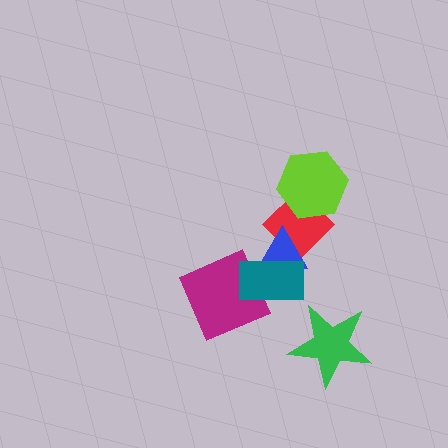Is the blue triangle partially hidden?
Yes, it is partially covered by another shape.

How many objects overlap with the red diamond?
2 objects overlap with the red diamond.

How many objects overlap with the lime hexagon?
1 object overlaps with the lime hexagon.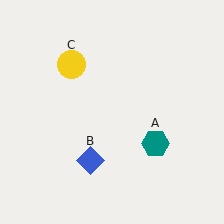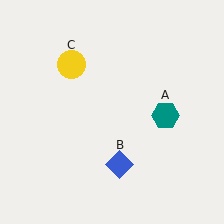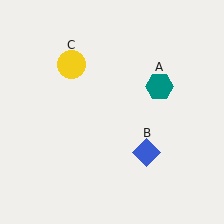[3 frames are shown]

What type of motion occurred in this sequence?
The teal hexagon (object A), blue diamond (object B) rotated counterclockwise around the center of the scene.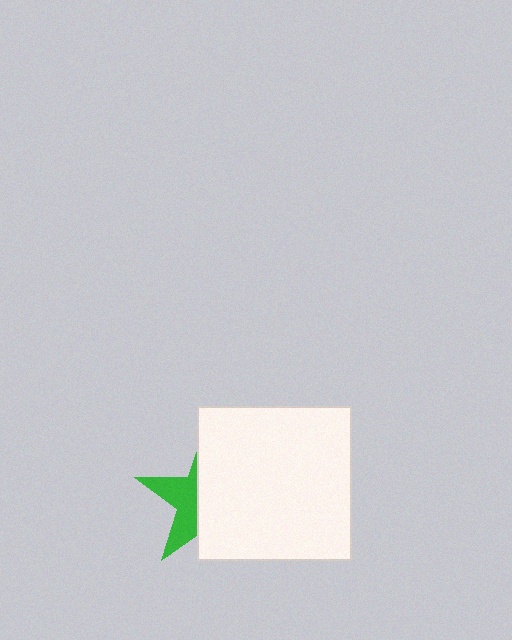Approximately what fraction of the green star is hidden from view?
Roughly 62% of the green star is hidden behind the white square.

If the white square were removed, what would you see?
You would see the complete green star.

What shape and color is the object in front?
The object in front is a white square.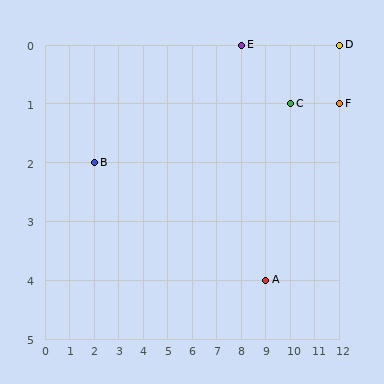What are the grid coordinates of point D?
Point D is at grid coordinates (12, 0).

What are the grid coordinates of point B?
Point B is at grid coordinates (2, 2).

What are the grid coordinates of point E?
Point E is at grid coordinates (8, 0).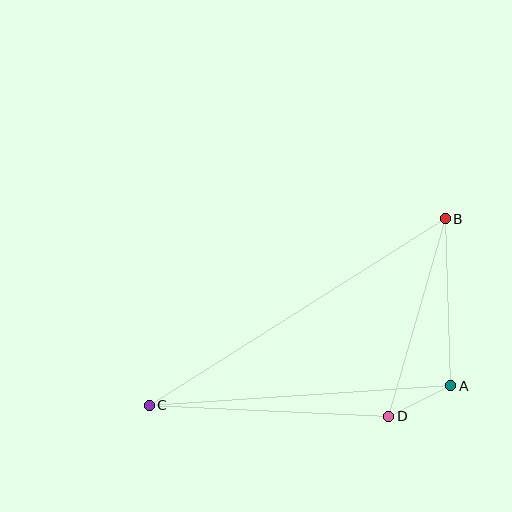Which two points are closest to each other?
Points A and D are closest to each other.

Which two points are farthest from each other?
Points B and C are farthest from each other.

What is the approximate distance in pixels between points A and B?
The distance between A and B is approximately 167 pixels.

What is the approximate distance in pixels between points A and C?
The distance between A and C is approximately 302 pixels.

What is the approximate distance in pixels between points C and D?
The distance between C and D is approximately 240 pixels.